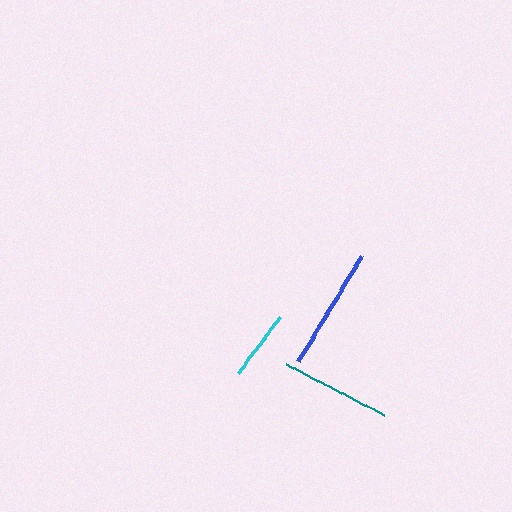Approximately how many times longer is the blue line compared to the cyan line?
The blue line is approximately 1.8 times the length of the cyan line.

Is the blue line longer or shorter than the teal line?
The blue line is longer than the teal line.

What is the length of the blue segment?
The blue segment is approximately 124 pixels long.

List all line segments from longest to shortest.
From longest to shortest: blue, teal, cyan.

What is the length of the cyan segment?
The cyan segment is approximately 69 pixels long.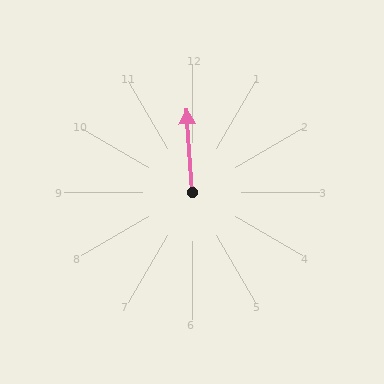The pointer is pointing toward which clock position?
Roughly 12 o'clock.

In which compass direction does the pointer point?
North.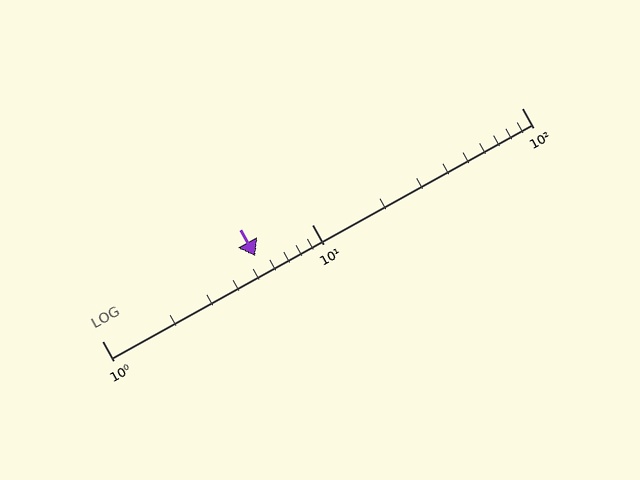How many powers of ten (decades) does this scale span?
The scale spans 2 decades, from 1 to 100.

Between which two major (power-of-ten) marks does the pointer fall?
The pointer is between 1 and 10.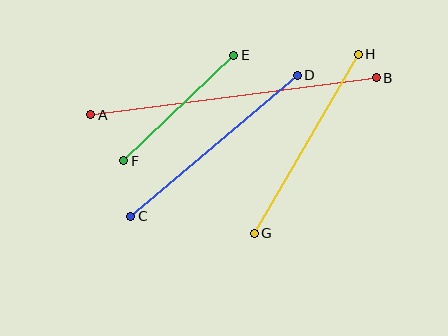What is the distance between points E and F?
The distance is approximately 153 pixels.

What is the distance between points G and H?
The distance is approximately 207 pixels.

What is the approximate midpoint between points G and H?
The midpoint is at approximately (306, 144) pixels.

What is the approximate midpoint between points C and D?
The midpoint is at approximately (214, 146) pixels.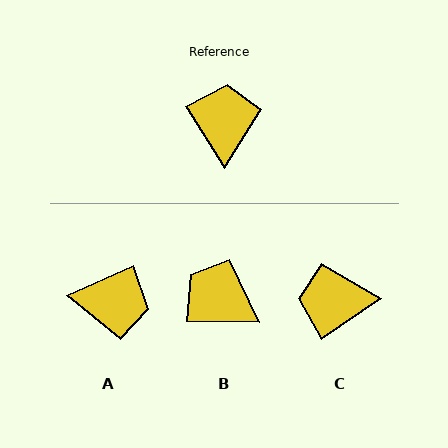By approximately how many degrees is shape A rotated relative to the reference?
Approximately 98 degrees clockwise.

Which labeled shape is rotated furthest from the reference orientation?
A, about 98 degrees away.